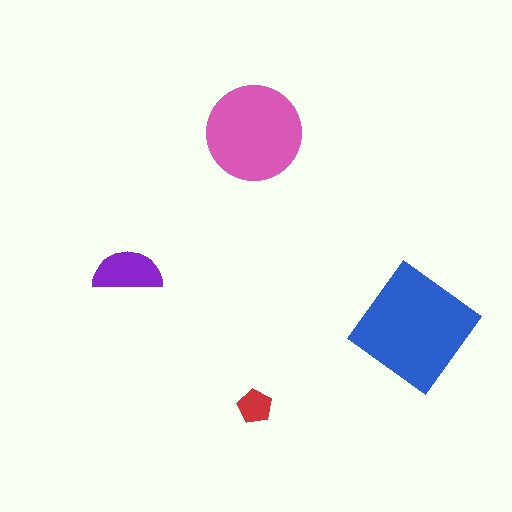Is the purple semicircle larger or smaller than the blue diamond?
Smaller.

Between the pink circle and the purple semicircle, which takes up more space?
The pink circle.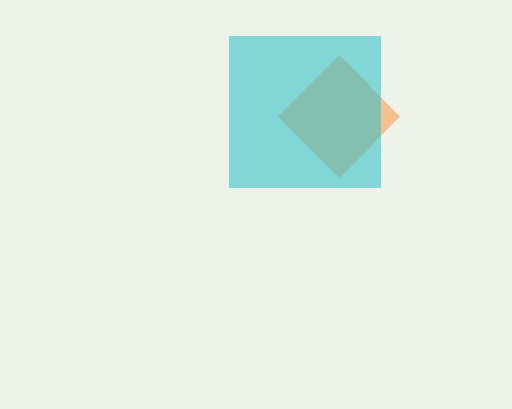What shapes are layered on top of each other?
The layered shapes are: an orange diamond, a cyan square.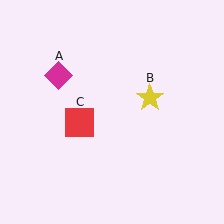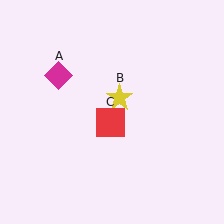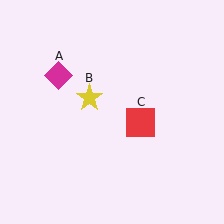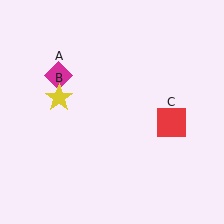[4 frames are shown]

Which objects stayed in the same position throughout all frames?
Magenta diamond (object A) remained stationary.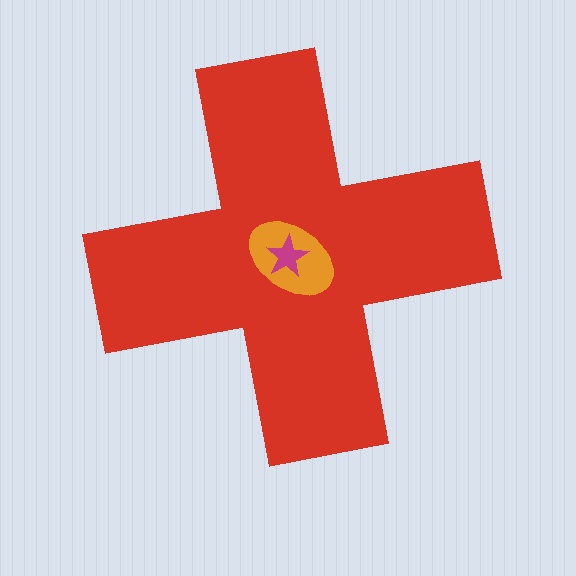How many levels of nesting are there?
3.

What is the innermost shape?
The magenta star.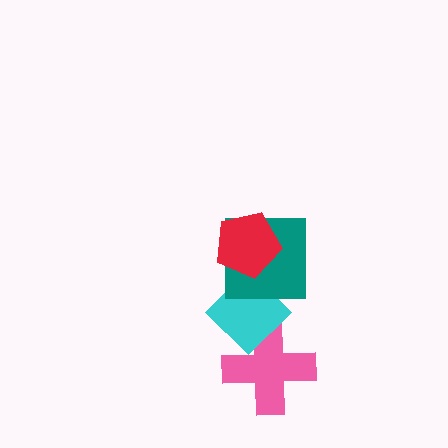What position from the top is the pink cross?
The pink cross is 4th from the top.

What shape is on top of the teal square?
The red pentagon is on top of the teal square.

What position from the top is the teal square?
The teal square is 2nd from the top.